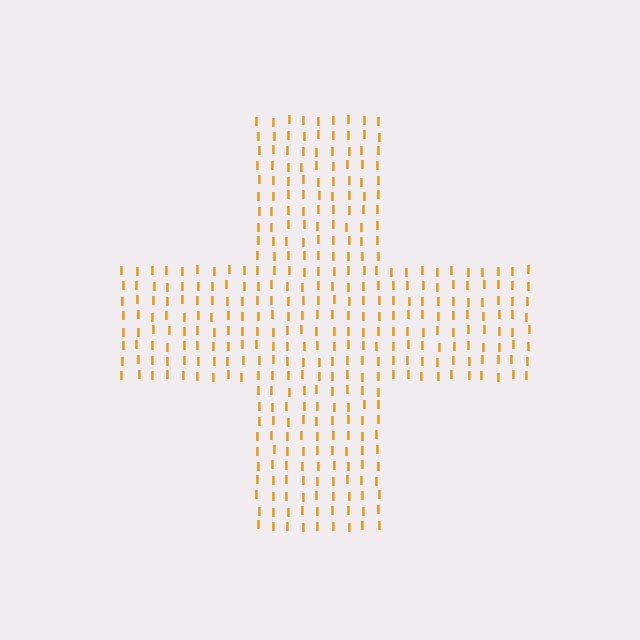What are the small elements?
The small elements are letter I's.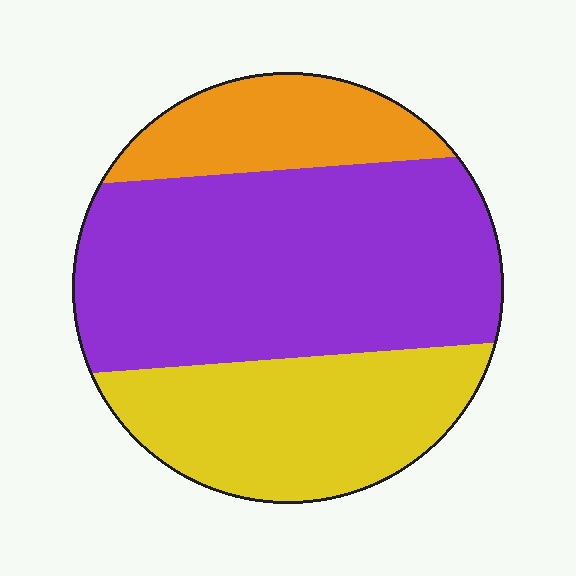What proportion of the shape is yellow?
Yellow covers about 30% of the shape.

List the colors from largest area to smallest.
From largest to smallest: purple, yellow, orange.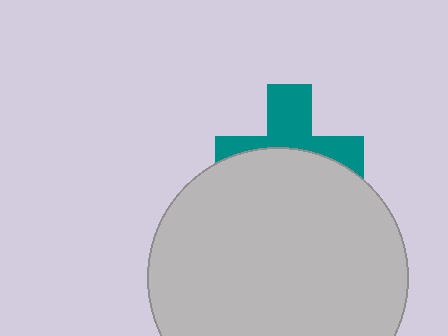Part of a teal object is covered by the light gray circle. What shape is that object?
It is a cross.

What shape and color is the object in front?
The object in front is a light gray circle.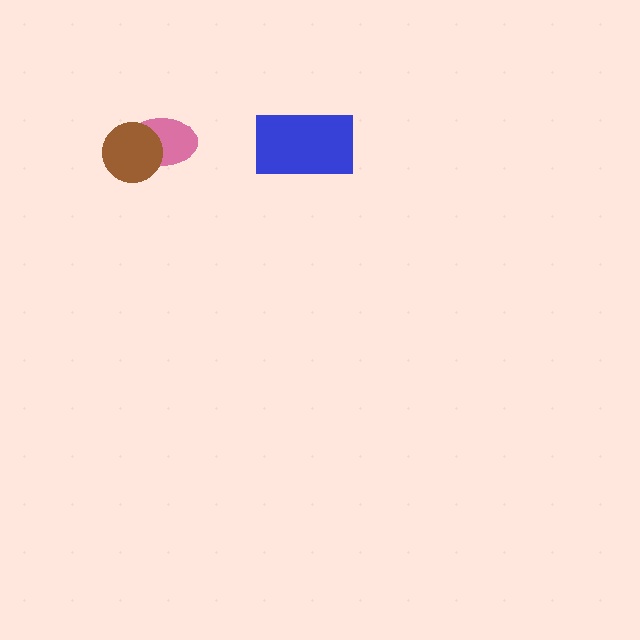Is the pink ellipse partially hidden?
Yes, it is partially covered by another shape.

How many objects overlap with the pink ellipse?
1 object overlaps with the pink ellipse.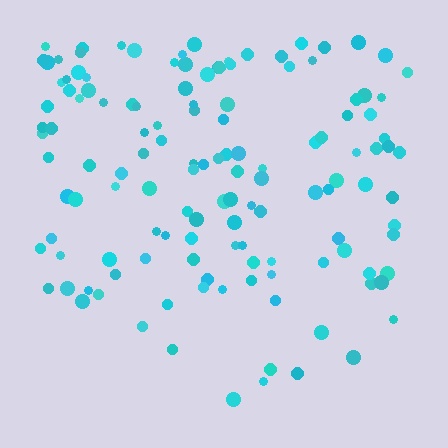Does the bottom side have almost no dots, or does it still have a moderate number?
Still a moderate number, just noticeably fewer than the top.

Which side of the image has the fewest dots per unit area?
The bottom.